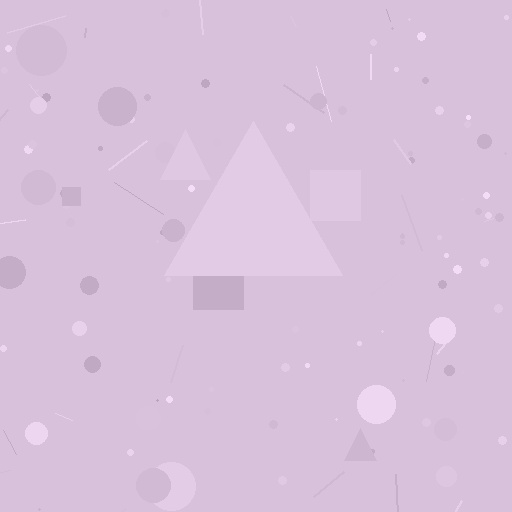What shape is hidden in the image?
A triangle is hidden in the image.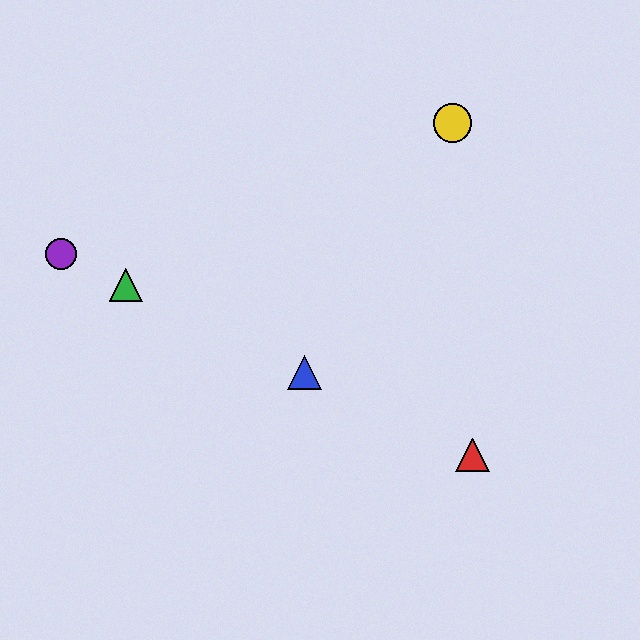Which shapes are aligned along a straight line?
The red triangle, the blue triangle, the green triangle, the purple circle are aligned along a straight line.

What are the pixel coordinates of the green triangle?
The green triangle is at (126, 285).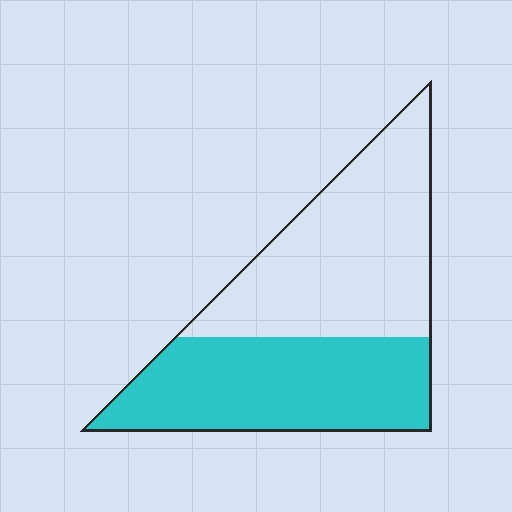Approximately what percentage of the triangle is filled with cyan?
Approximately 45%.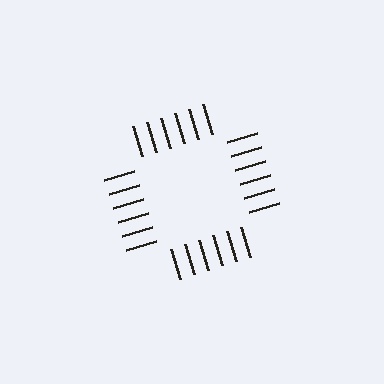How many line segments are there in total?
24 — 6 along each of the 4 edges.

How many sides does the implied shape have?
4 sides — the line-ends trace a square.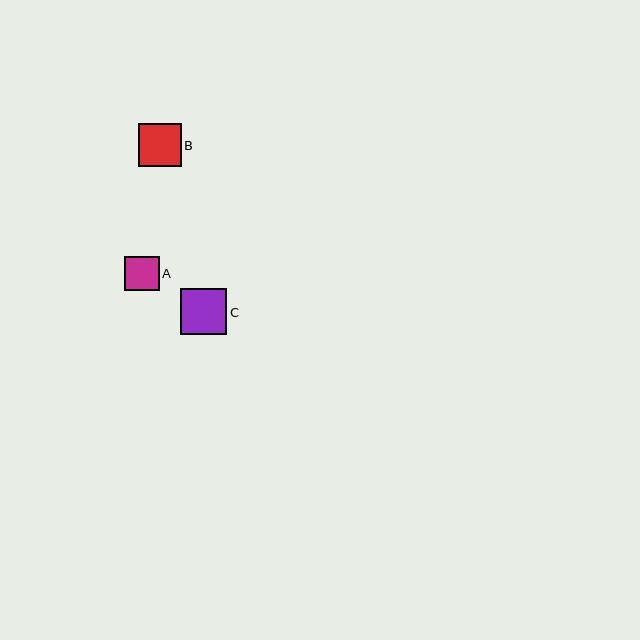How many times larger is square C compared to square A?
Square C is approximately 1.4 times the size of square A.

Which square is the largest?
Square C is the largest with a size of approximately 46 pixels.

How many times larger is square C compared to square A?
Square C is approximately 1.4 times the size of square A.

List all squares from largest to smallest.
From largest to smallest: C, B, A.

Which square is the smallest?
Square A is the smallest with a size of approximately 34 pixels.